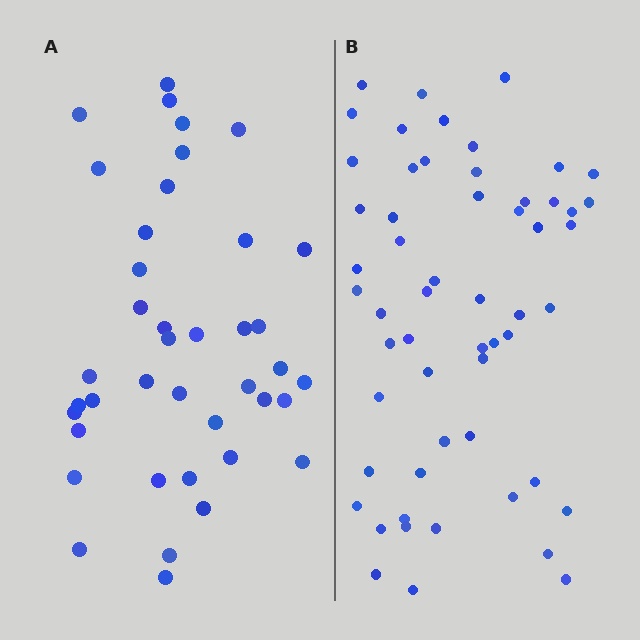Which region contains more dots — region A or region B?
Region B (the right region) has more dots.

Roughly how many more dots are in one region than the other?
Region B has approximately 15 more dots than region A.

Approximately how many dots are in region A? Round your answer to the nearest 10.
About 40 dots.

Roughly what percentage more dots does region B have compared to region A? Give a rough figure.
About 40% more.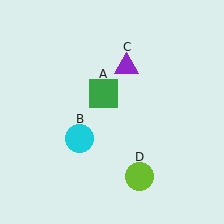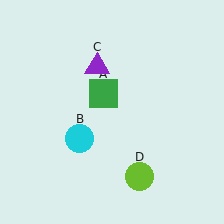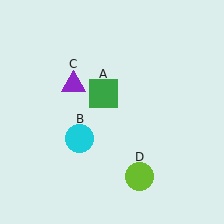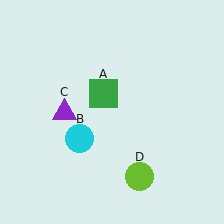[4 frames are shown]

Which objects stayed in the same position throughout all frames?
Green square (object A) and cyan circle (object B) and lime circle (object D) remained stationary.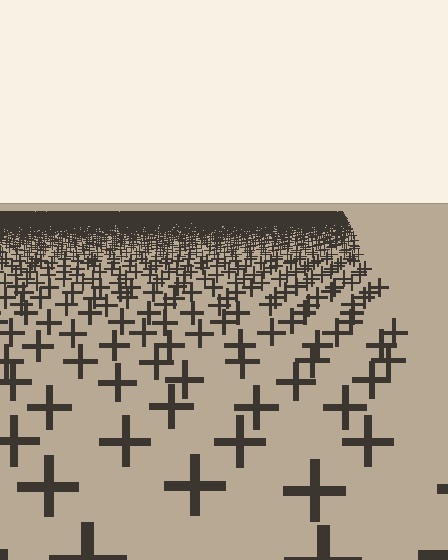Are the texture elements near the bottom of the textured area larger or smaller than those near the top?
Larger. Near the bottom, elements are closer to the viewer and appear at a bigger on-screen size.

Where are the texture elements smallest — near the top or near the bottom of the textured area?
Near the top.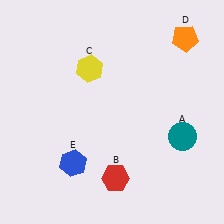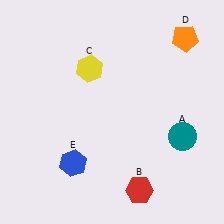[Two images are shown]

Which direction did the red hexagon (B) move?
The red hexagon (B) moved right.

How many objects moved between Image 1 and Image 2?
1 object moved between the two images.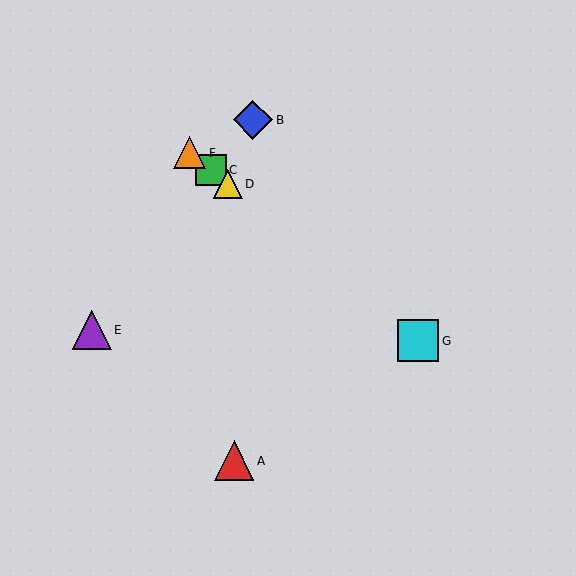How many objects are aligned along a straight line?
4 objects (C, D, F, G) are aligned along a straight line.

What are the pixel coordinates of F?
Object F is at (190, 153).